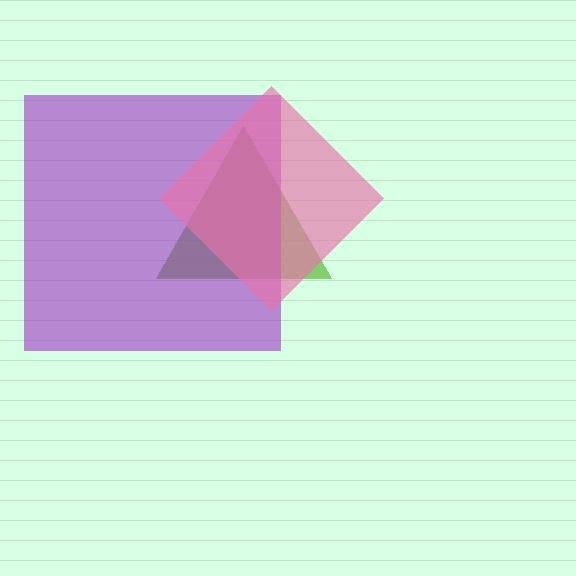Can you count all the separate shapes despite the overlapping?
Yes, there are 3 separate shapes.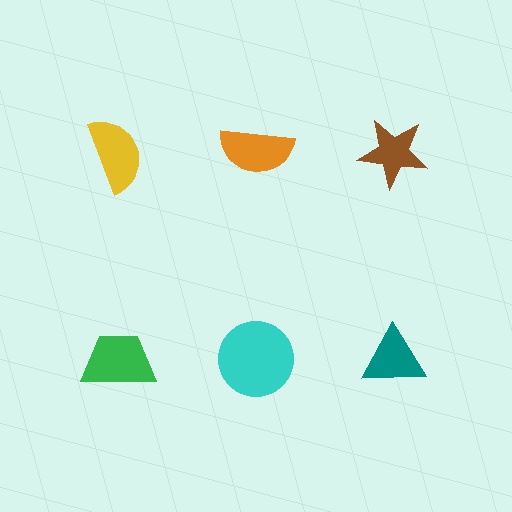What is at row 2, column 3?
A teal triangle.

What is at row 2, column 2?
A cyan circle.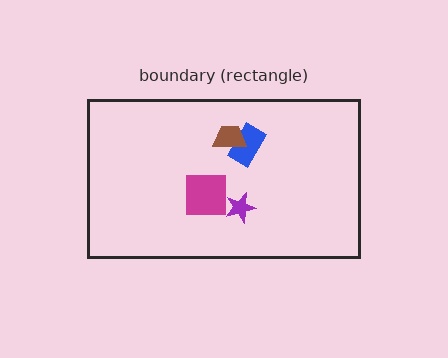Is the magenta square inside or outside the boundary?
Inside.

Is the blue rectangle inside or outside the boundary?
Inside.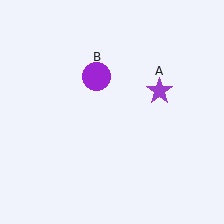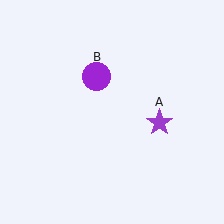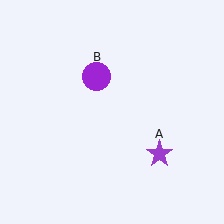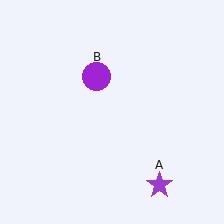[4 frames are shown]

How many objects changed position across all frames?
1 object changed position: purple star (object A).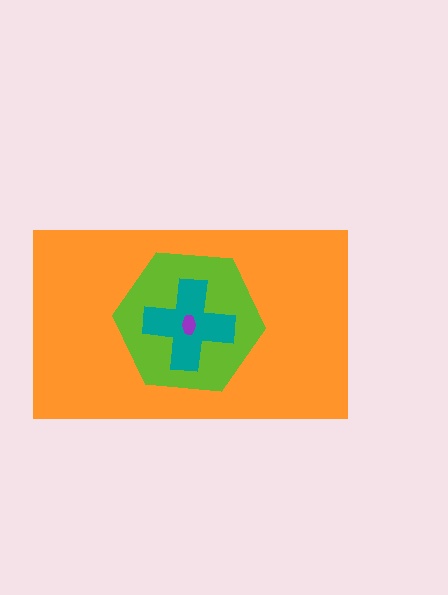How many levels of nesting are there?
4.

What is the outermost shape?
The orange rectangle.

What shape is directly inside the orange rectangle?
The lime hexagon.